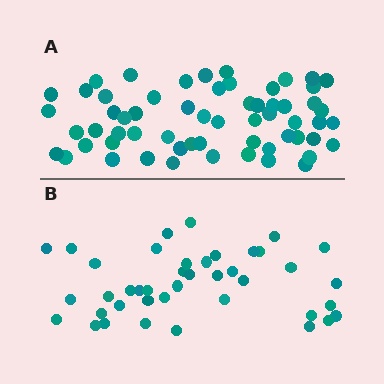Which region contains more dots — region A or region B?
Region A (the top region) has more dots.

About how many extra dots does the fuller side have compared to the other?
Region A has approximately 20 more dots than region B.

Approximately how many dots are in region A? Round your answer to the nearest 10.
About 60 dots.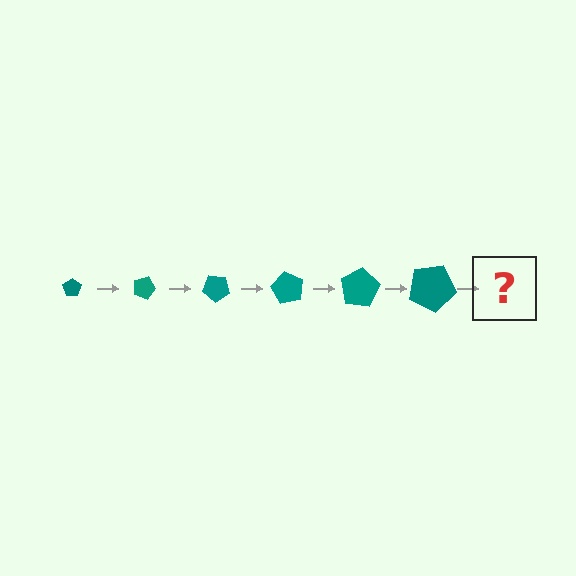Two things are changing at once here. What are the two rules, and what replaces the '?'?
The two rules are that the pentagon grows larger each step and it rotates 20 degrees each step. The '?' should be a pentagon, larger than the previous one and rotated 120 degrees from the start.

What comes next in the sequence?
The next element should be a pentagon, larger than the previous one and rotated 120 degrees from the start.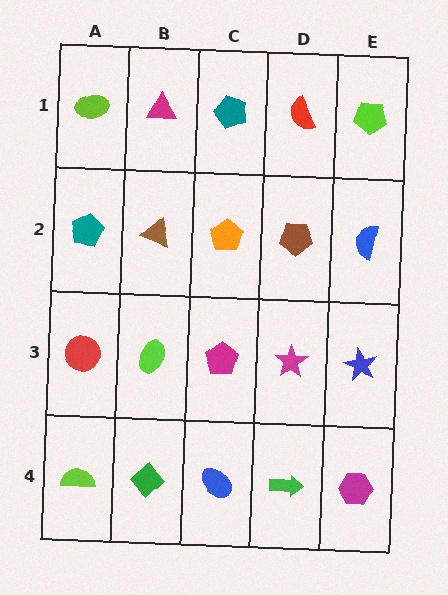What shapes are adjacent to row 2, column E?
A lime pentagon (row 1, column E), a blue star (row 3, column E), a brown pentagon (row 2, column D).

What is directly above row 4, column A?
A red circle.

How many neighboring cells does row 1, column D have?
3.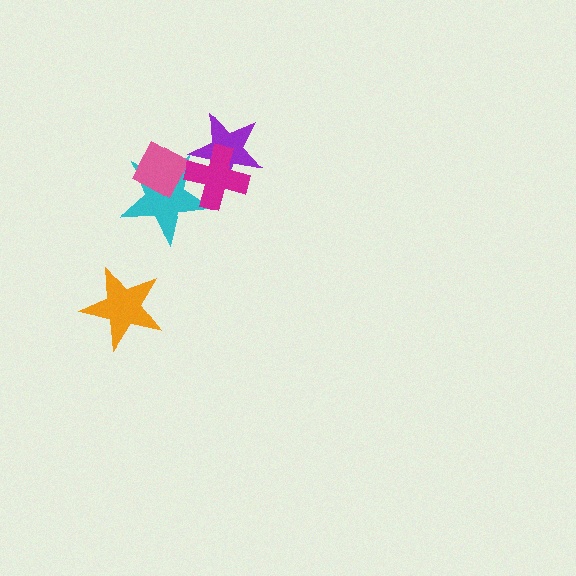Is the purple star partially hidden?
Yes, it is partially covered by another shape.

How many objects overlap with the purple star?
2 objects overlap with the purple star.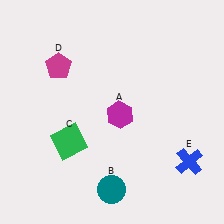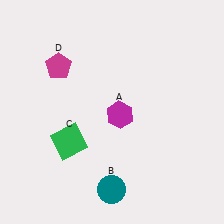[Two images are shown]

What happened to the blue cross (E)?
The blue cross (E) was removed in Image 2. It was in the bottom-right area of Image 1.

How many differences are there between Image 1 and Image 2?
There is 1 difference between the two images.